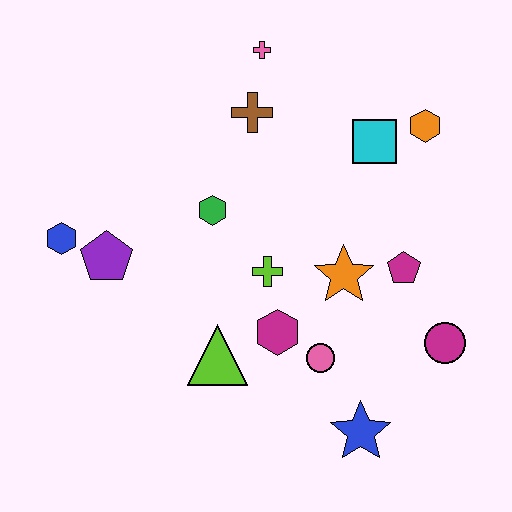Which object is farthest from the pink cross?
The blue star is farthest from the pink cross.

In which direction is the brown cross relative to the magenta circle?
The brown cross is above the magenta circle.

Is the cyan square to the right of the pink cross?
Yes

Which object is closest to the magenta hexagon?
The pink circle is closest to the magenta hexagon.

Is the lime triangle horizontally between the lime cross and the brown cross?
No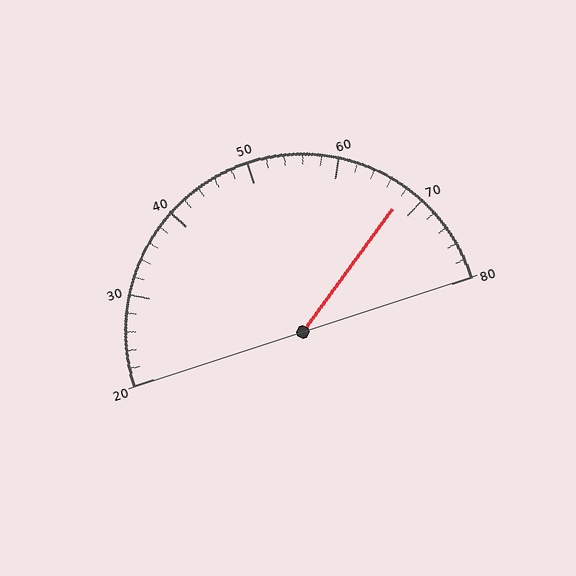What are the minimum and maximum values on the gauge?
The gauge ranges from 20 to 80.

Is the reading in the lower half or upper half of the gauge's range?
The reading is in the upper half of the range (20 to 80).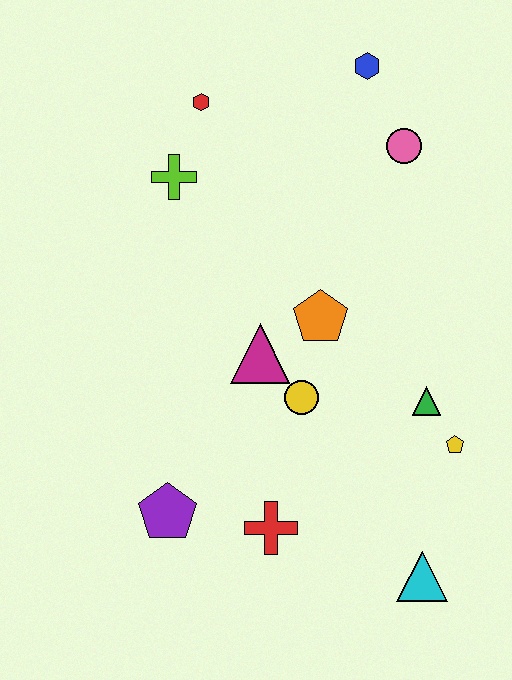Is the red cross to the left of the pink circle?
Yes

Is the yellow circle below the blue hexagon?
Yes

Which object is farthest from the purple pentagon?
The blue hexagon is farthest from the purple pentagon.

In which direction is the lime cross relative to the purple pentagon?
The lime cross is above the purple pentagon.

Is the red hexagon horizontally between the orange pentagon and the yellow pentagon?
No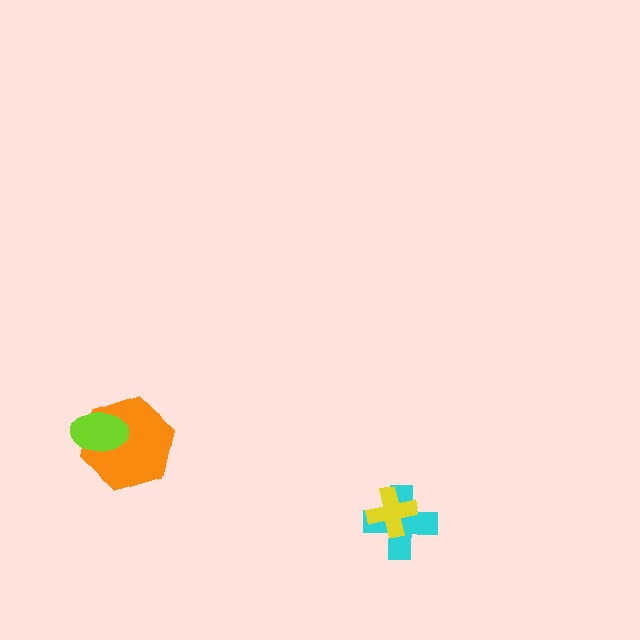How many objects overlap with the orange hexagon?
1 object overlaps with the orange hexagon.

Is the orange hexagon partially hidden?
Yes, it is partially covered by another shape.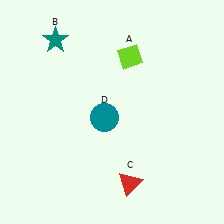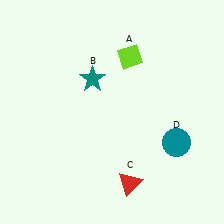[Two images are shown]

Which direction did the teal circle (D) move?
The teal circle (D) moved right.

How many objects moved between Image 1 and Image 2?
2 objects moved between the two images.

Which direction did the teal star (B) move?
The teal star (B) moved down.